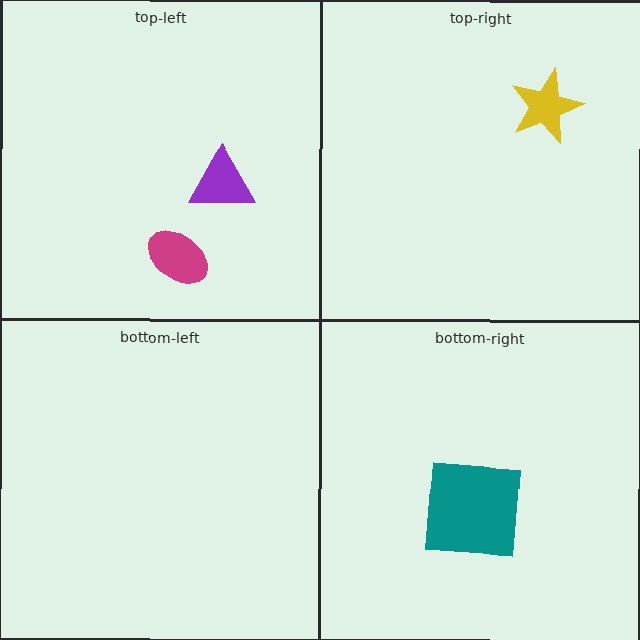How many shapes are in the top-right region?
1.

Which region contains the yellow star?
The top-right region.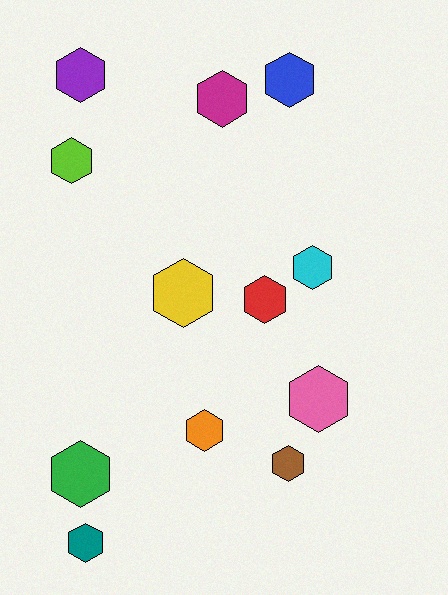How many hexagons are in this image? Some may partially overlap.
There are 12 hexagons.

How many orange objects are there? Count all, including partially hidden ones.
There is 1 orange object.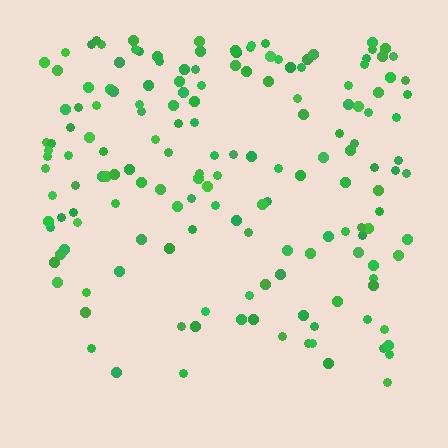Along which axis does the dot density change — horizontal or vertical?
Vertical.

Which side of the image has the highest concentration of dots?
The top.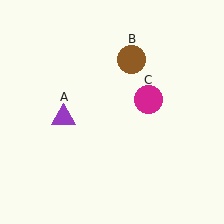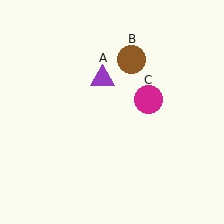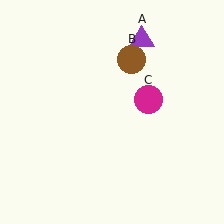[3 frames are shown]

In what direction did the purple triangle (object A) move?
The purple triangle (object A) moved up and to the right.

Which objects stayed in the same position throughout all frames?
Brown circle (object B) and magenta circle (object C) remained stationary.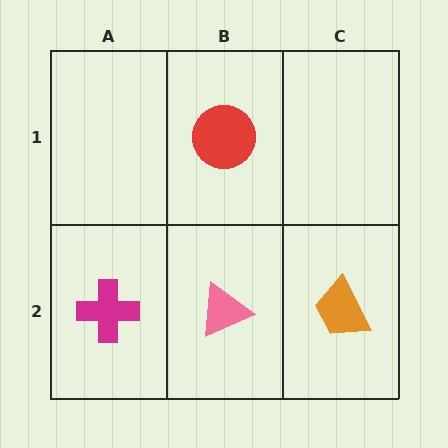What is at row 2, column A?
A magenta cross.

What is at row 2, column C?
An orange trapezoid.